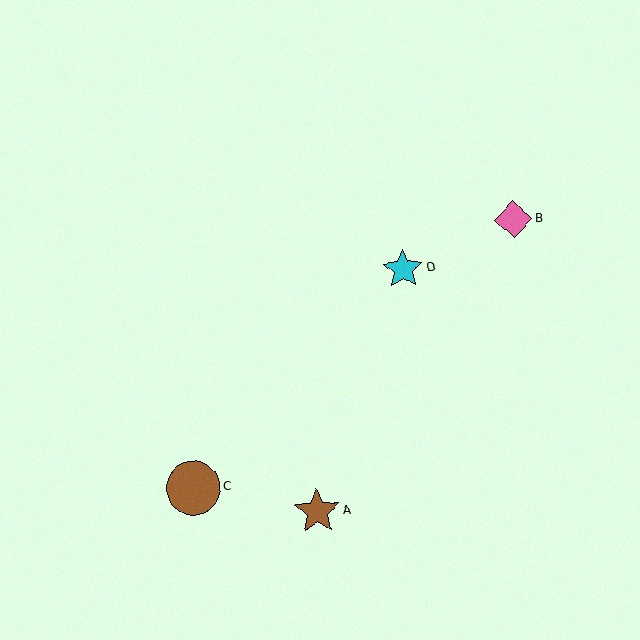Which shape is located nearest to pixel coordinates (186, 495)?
The brown circle (labeled C) at (193, 488) is nearest to that location.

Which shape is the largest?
The brown circle (labeled C) is the largest.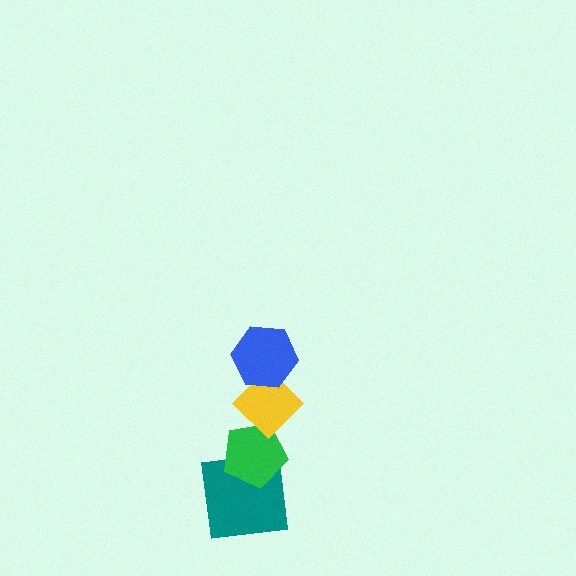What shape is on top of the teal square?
The green pentagon is on top of the teal square.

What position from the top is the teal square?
The teal square is 4th from the top.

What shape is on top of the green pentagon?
The yellow diamond is on top of the green pentagon.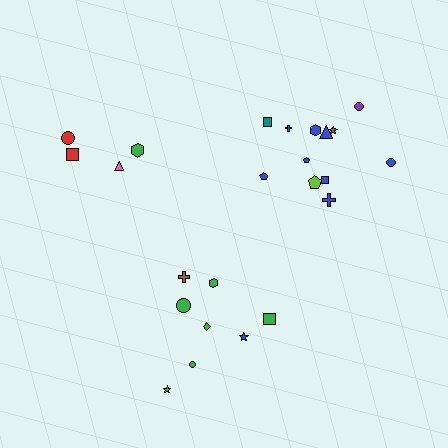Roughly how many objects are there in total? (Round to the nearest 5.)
Roughly 25 objects in total.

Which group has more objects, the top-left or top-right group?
The top-right group.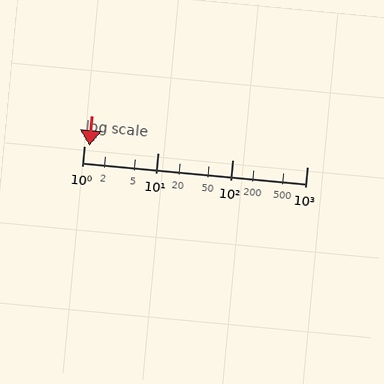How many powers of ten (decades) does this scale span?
The scale spans 3 decades, from 1 to 1000.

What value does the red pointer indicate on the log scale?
The pointer indicates approximately 1.2.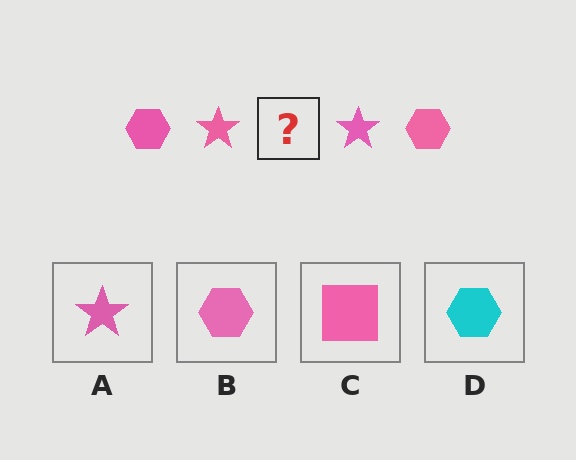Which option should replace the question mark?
Option B.